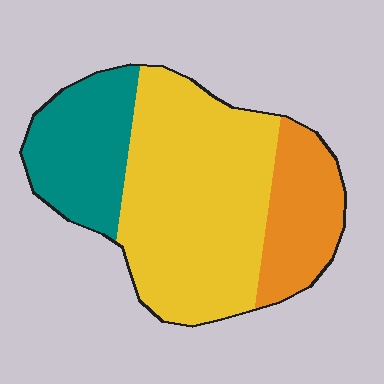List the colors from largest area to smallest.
From largest to smallest: yellow, teal, orange.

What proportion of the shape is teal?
Teal takes up about one quarter (1/4) of the shape.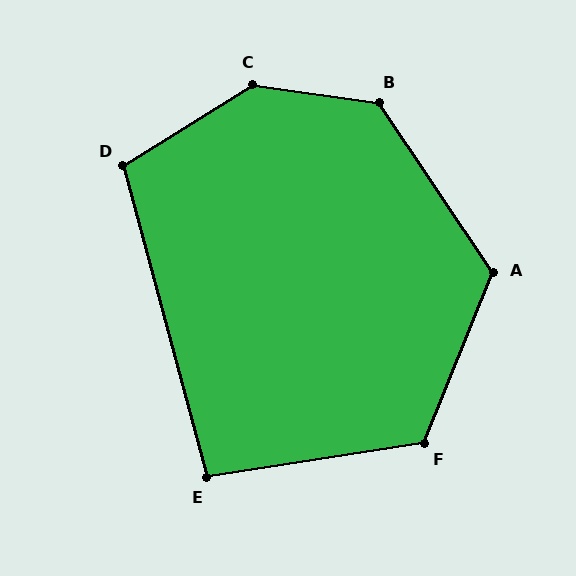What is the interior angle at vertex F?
Approximately 121 degrees (obtuse).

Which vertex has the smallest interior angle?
E, at approximately 96 degrees.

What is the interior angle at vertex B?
Approximately 132 degrees (obtuse).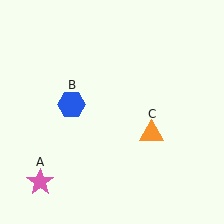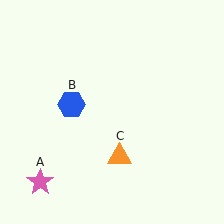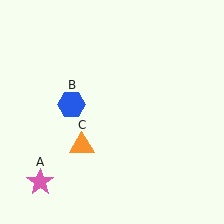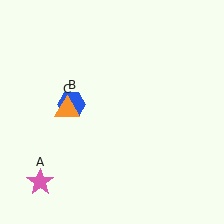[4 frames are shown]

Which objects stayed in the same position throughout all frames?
Pink star (object A) and blue hexagon (object B) remained stationary.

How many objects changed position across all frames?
1 object changed position: orange triangle (object C).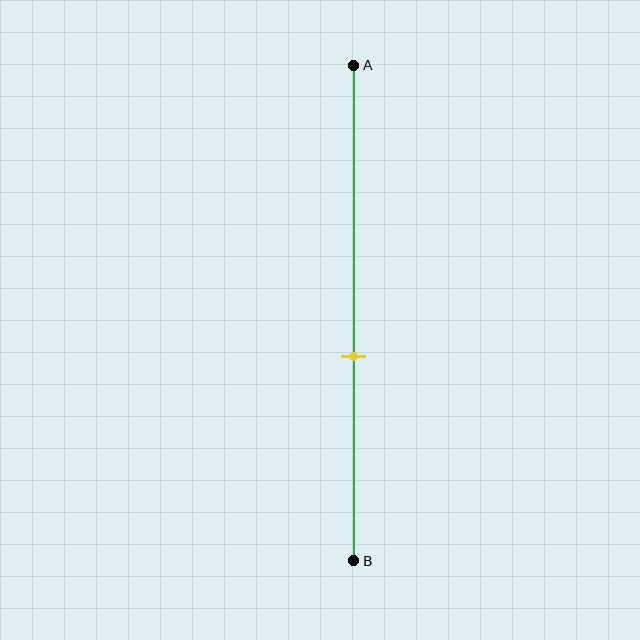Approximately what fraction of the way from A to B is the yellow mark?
The yellow mark is approximately 60% of the way from A to B.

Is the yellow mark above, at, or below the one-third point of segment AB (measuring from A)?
The yellow mark is below the one-third point of segment AB.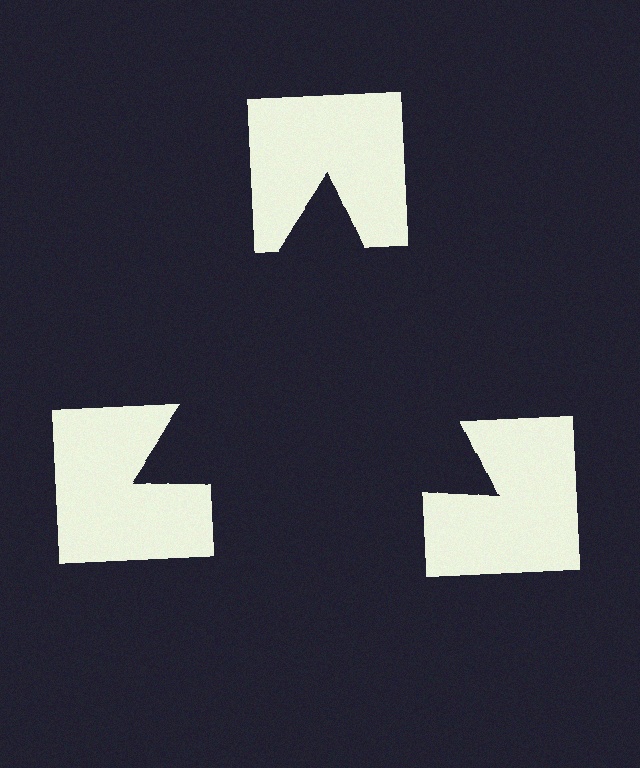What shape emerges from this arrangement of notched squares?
An illusory triangle — its edges are inferred from the aligned wedge cuts in the notched squares, not physically drawn.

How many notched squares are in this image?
There are 3 — one at each vertex of the illusory triangle.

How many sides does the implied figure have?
3 sides.